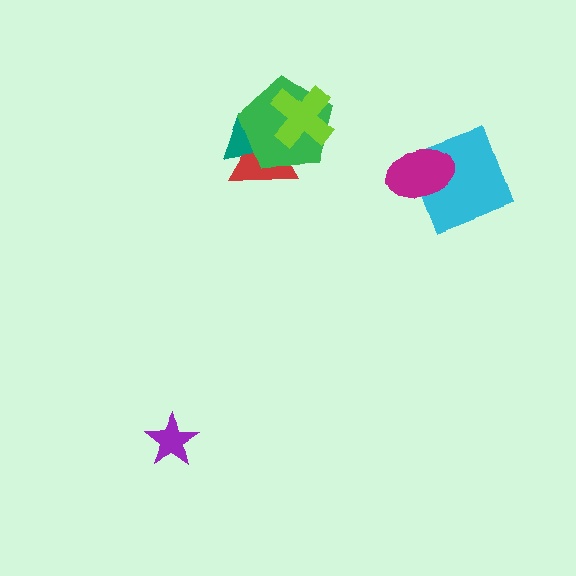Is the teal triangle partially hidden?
Yes, it is partially covered by another shape.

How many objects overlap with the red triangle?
3 objects overlap with the red triangle.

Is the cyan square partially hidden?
Yes, it is partially covered by another shape.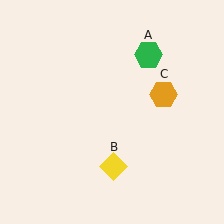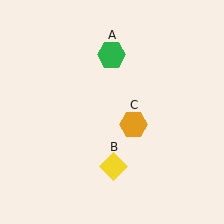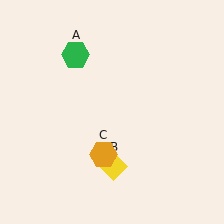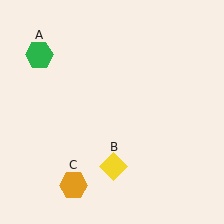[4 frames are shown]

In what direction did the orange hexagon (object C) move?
The orange hexagon (object C) moved down and to the left.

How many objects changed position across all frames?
2 objects changed position: green hexagon (object A), orange hexagon (object C).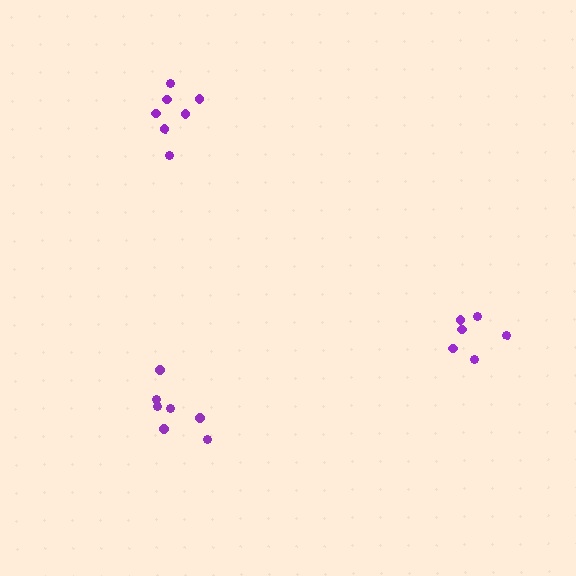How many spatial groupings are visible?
There are 3 spatial groupings.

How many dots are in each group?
Group 1: 7 dots, Group 2: 6 dots, Group 3: 7 dots (20 total).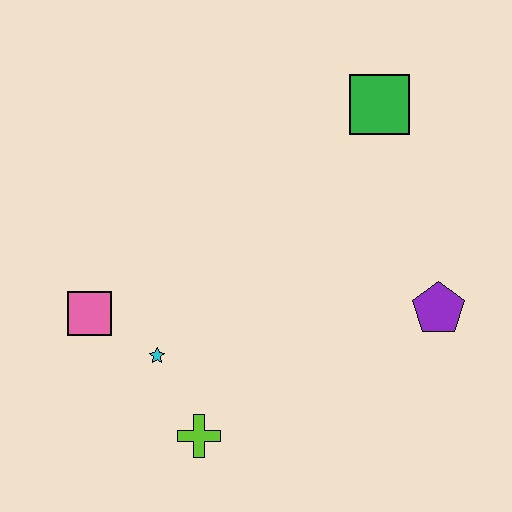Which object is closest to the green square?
The purple pentagon is closest to the green square.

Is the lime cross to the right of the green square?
No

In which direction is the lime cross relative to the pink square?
The lime cross is below the pink square.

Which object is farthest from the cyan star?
The green square is farthest from the cyan star.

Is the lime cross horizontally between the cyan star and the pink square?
No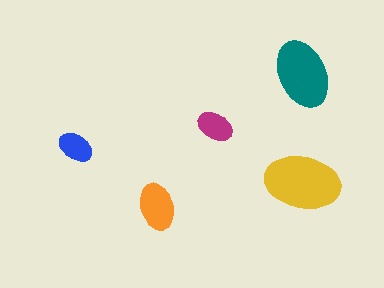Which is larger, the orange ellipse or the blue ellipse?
The orange one.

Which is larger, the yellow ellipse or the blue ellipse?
The yellow one.